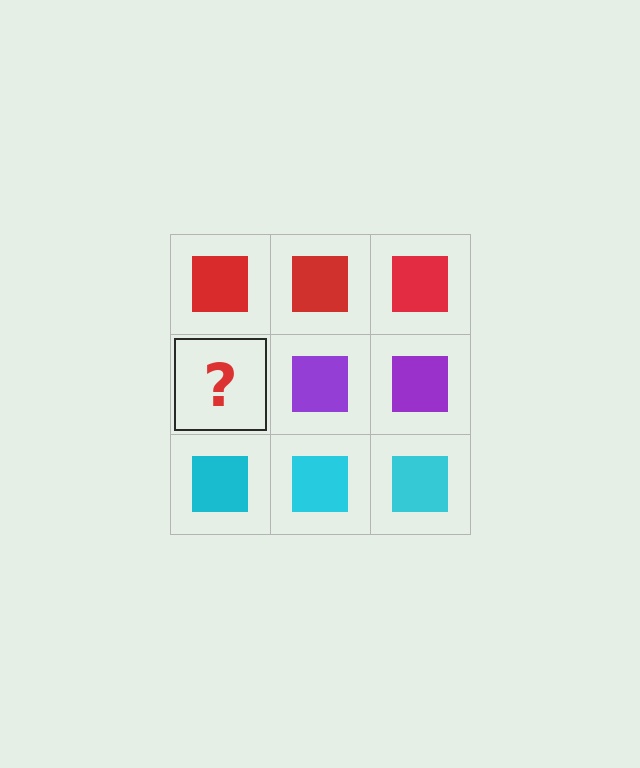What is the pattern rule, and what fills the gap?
The rule is that each row has a consistent color. The gap should be filled with a purple square.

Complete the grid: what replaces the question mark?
The question mark should be replaced with a purple square.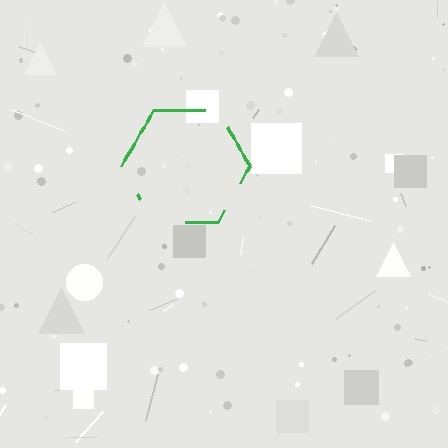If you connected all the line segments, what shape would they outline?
They would outline a hexagon.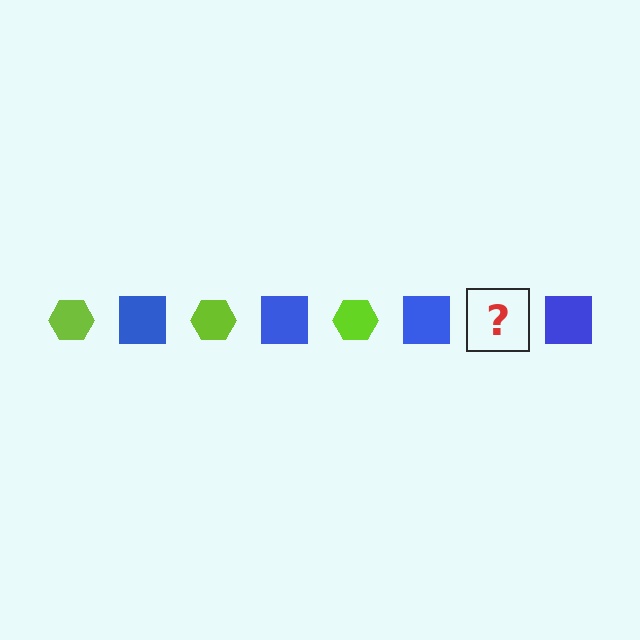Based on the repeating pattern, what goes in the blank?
The blank should be a lime hexagon.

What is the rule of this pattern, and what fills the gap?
The rule is that the pattern alternates between lime hexagon and blue square. The gap should be filled with a lime hexagon.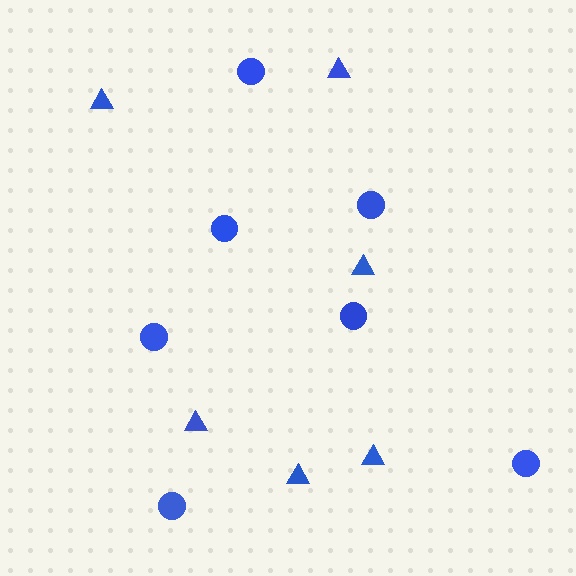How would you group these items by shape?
There are 2 groups: one group of circles (7) and one group of triangles (6).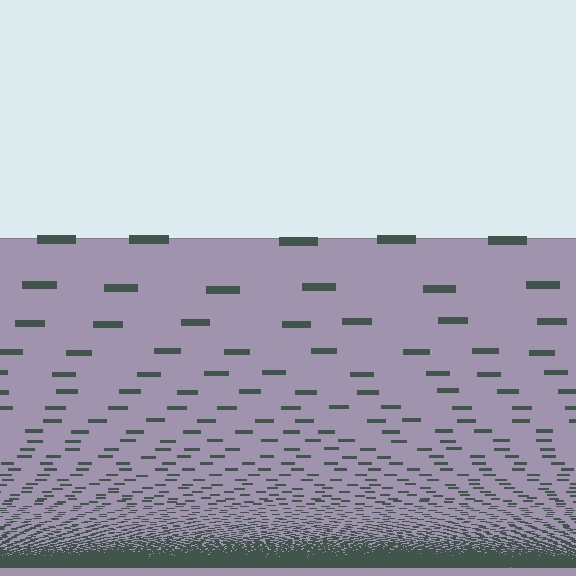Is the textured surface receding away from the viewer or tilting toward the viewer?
The surface appears to tilt toward the viewer. Texture elements get larger and sparser toward the top.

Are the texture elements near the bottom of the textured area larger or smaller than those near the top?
Smaller. The gradient is inverted — elements near the bottom are smaller and denser.